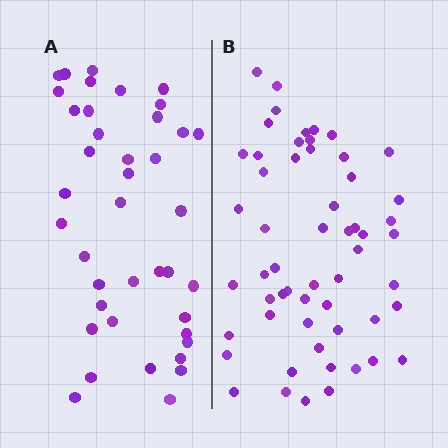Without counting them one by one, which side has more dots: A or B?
Region B (the right region) has more dots.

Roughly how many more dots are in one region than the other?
Region B has approximately 15 more dots than region A.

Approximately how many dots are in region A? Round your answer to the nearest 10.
About 40 dots.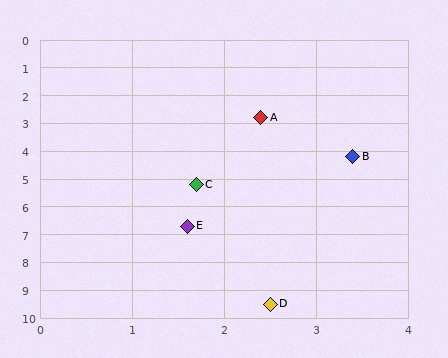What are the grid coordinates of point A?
Point A is at approximately (2.4, 2.8).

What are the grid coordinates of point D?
Point D is at approximately (2.5, 9.5).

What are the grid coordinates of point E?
Point E is at approximately (1.6, 6.7).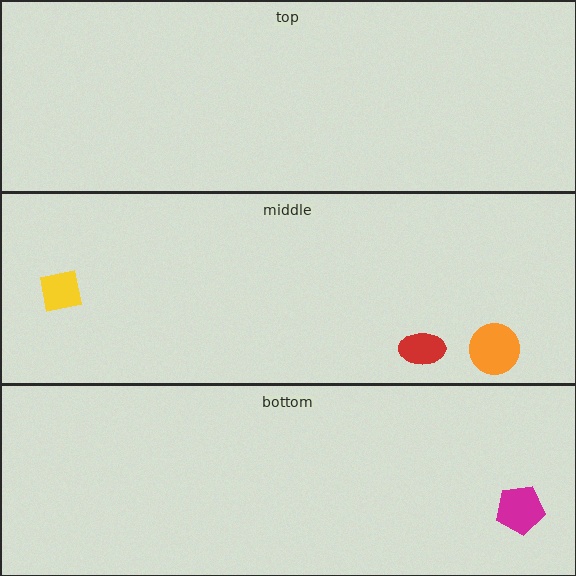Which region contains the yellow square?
The middle region.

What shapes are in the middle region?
The orange circle, the red ellipse, the yellow square.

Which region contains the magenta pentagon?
The bottom region.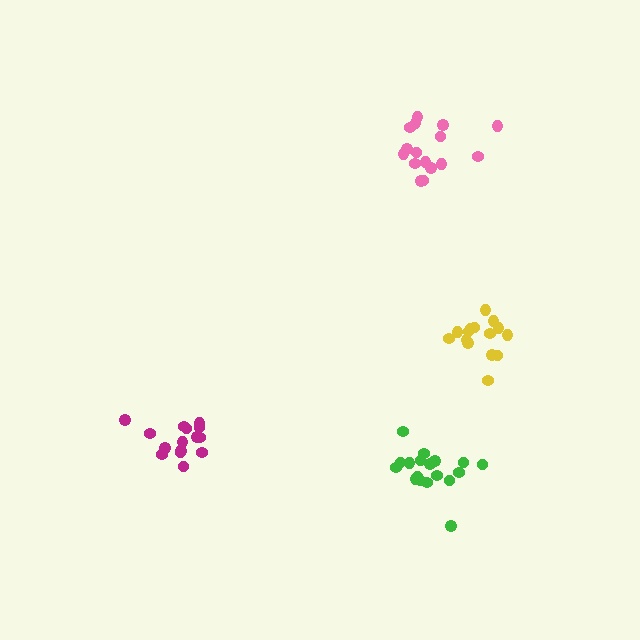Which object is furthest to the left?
The magenta cluster is leftmost.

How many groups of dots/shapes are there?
There are 4 groups.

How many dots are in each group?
Group 1: 18 dots, Group 2: 15 dots, Group 3: 15 dots, Group 4: 16 dots (64 total).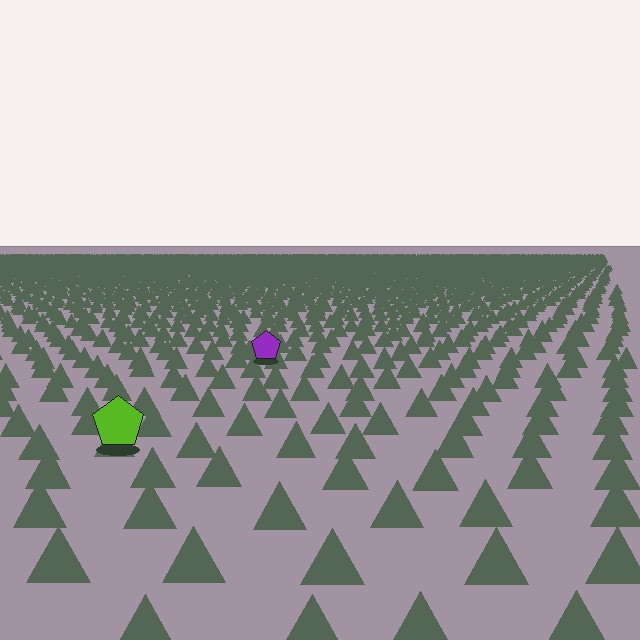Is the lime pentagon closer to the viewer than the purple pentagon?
Yes. The lime pentagon is closer — you can tell from the texture gradient: the ground texture is coarser near it.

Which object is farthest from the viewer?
The purple pentagon is farthest from the viewer. It appears smaller and the ground texture around it is denser.